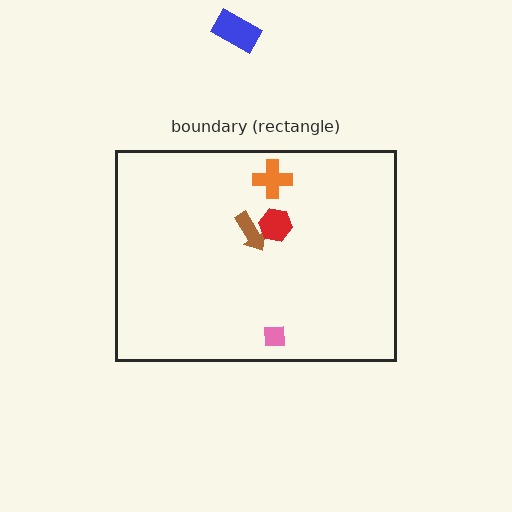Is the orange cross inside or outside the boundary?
Inside.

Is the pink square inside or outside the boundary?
Inside.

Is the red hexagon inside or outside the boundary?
Inside.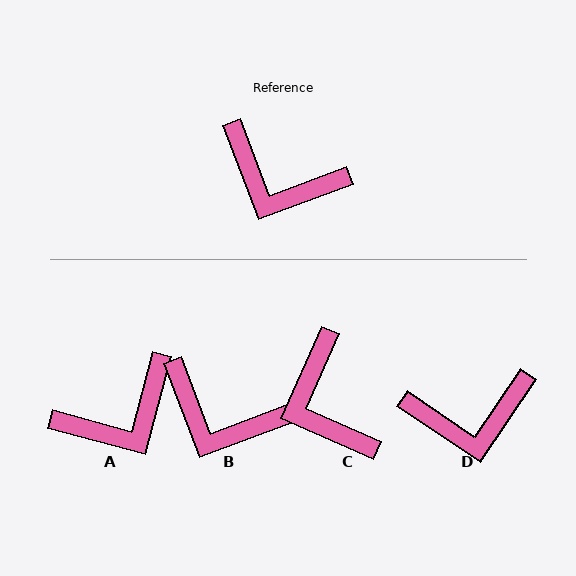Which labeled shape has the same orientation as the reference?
B.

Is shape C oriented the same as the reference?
No, it is off by about 44 degrees.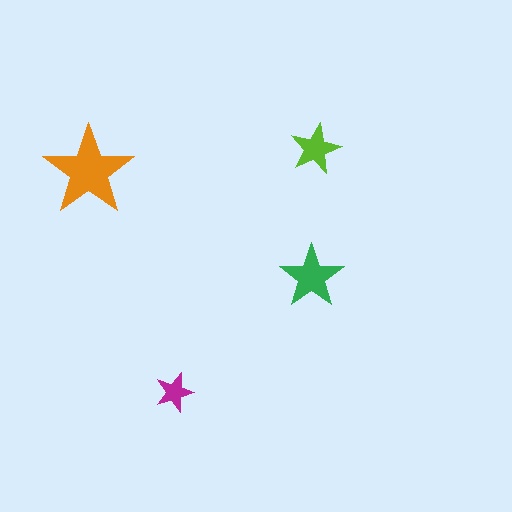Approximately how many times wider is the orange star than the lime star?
About 2 times wider.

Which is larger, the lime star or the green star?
The green one.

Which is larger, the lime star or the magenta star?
The lime one.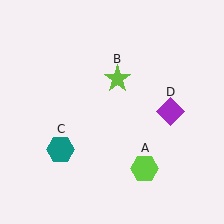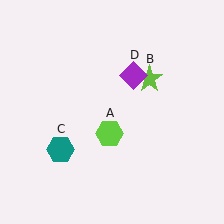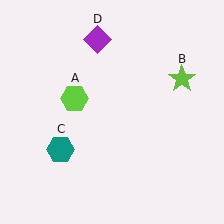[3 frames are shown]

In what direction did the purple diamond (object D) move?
The purple diamond (object D) moved up and to the left.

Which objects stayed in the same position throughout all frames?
Teal hexagon (object C) remained stationary.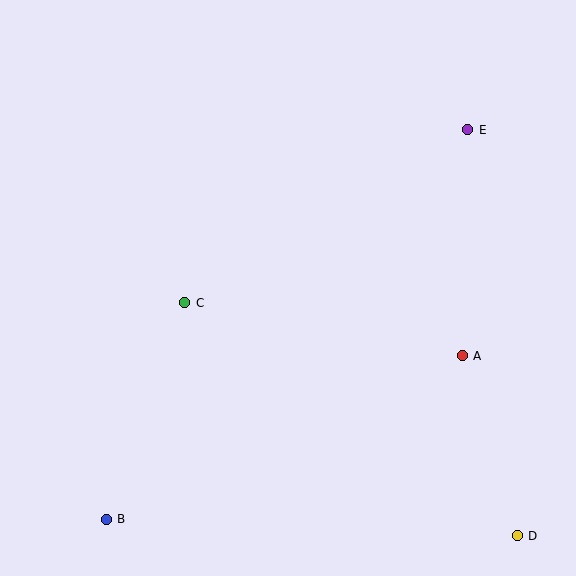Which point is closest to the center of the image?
Point C at (185, 303) is closest to the center.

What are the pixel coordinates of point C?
Point C is at (185, 303).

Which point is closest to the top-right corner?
Point E is closest to the top-right corner.